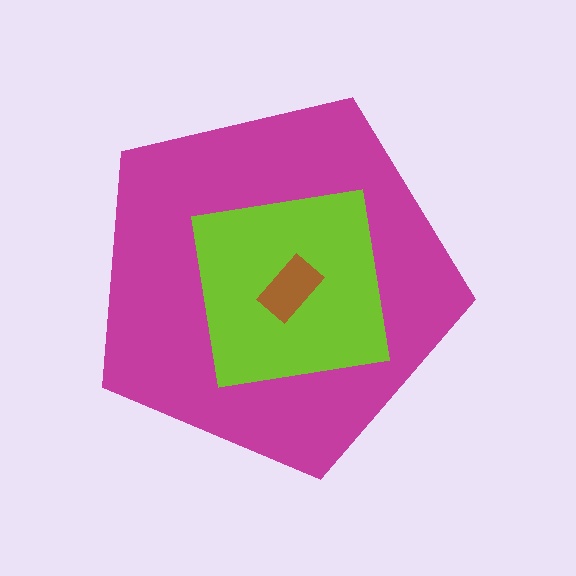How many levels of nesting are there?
3.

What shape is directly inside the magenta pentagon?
The lime square.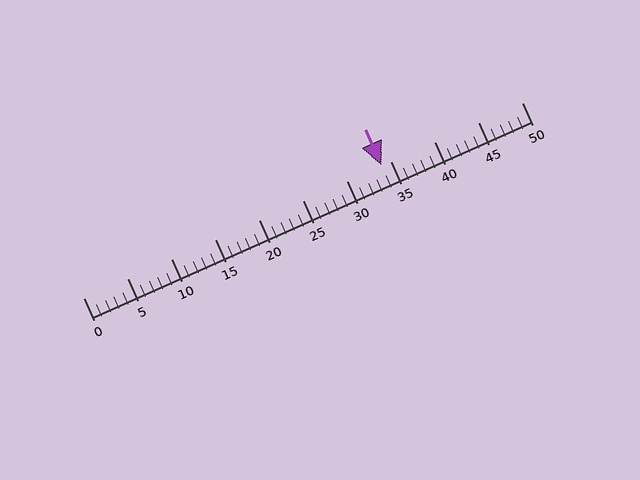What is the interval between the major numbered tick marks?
The major tick marks are spaced 5 units apart.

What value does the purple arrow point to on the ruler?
The purple arrow points to approximately 34.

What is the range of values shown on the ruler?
The ruler shows values from 0 to 50.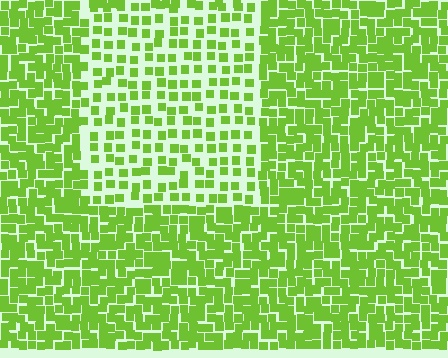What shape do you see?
I see a rectangle.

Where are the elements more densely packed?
The elements are more densely packed outside the rectangle boundary.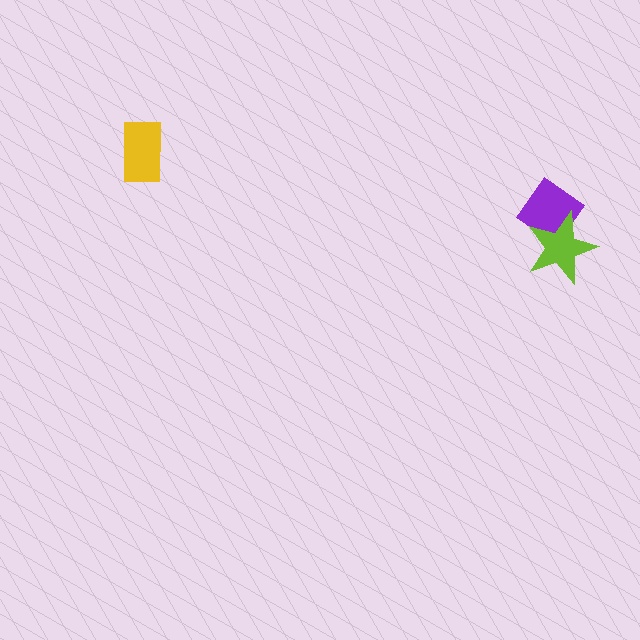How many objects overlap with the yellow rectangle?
0 objects overlap with the yellow rectangle.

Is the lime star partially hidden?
No, no other shape covers it.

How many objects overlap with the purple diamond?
1 object overlaps with the purple diamond.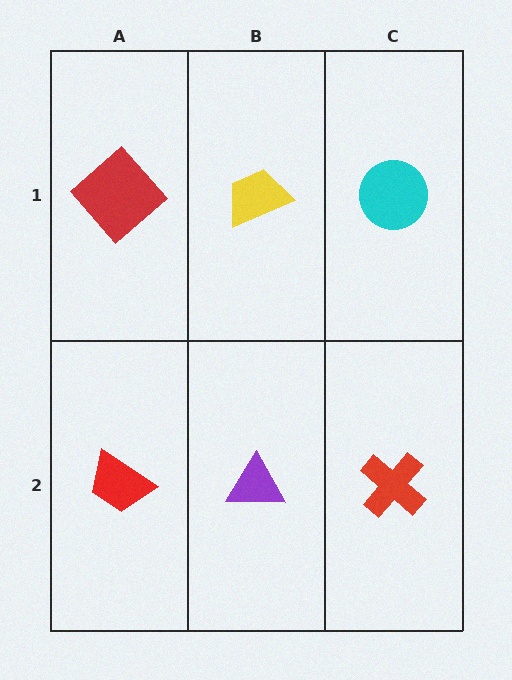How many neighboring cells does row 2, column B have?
3.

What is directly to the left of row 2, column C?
A purple triangle.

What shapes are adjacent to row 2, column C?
A cyan circle (row 1, column C), a purple triangle (row 2, column B).